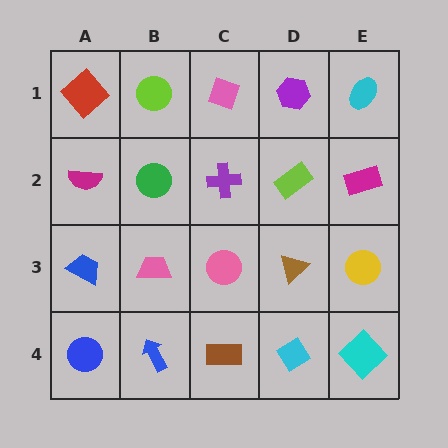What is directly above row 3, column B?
A green circle.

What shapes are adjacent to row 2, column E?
A cyan ellipse (row 1, column E), a yellow circle (row 3, column E), a lime rectangle (row 2, column D).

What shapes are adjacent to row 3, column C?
A purple cross (row 2, column C), a brown rectangle (row 4, column C), a pink trapezoid (row 3, column B), a brown triangle (row 3, column D).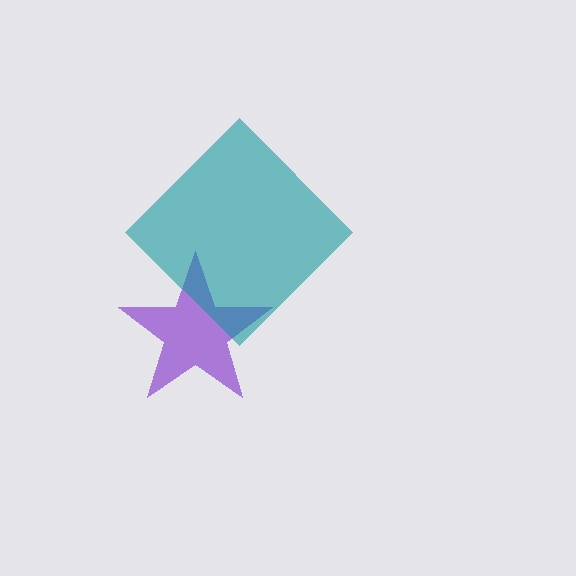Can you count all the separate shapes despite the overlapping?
Yes, there are 2 separate shapes.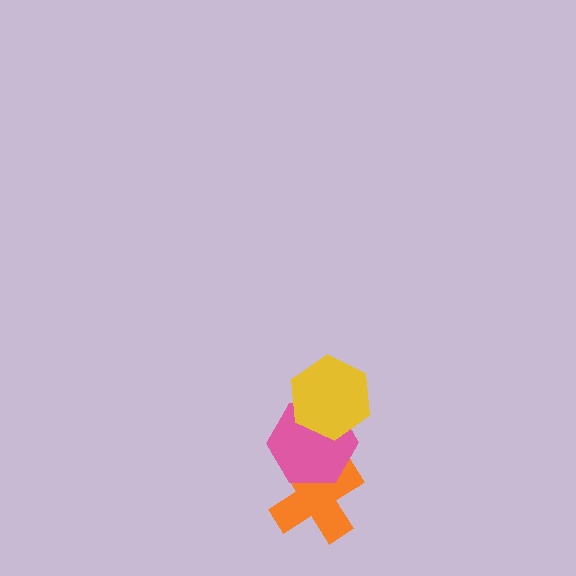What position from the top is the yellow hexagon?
The yellow hexagon is 1st from the top.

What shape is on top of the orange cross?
The pink hexagon is on top of the orange cross.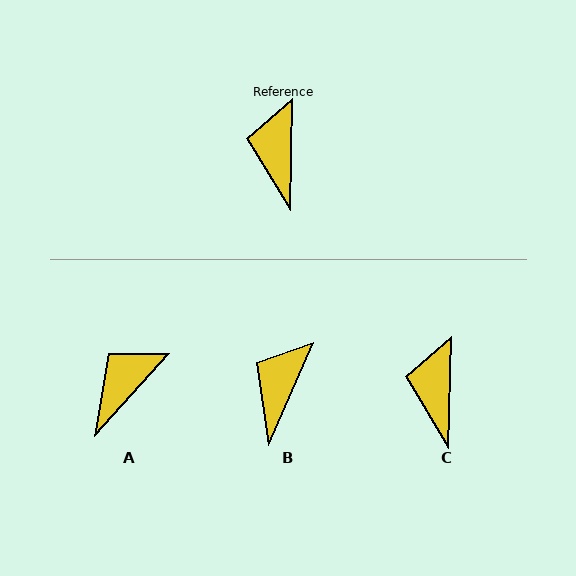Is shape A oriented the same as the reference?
No, it is off by about 41 degrees.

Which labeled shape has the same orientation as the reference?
C.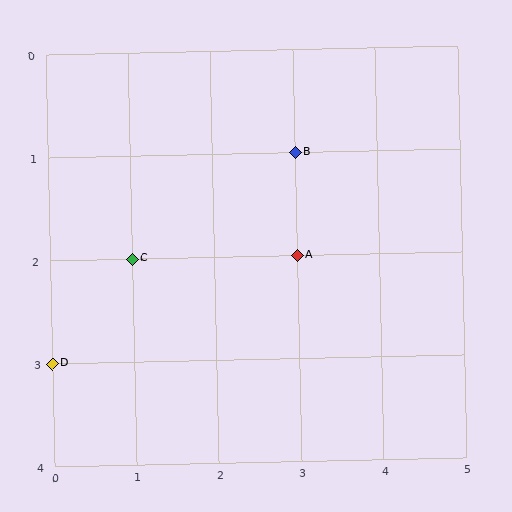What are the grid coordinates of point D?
Point D is at grid coordinates (0, 3).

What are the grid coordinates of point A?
Point A is at grid coordinates (3, 2).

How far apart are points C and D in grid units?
Points C and D are 1 column and 1 row apart (about 1.4 grid units diagonally).